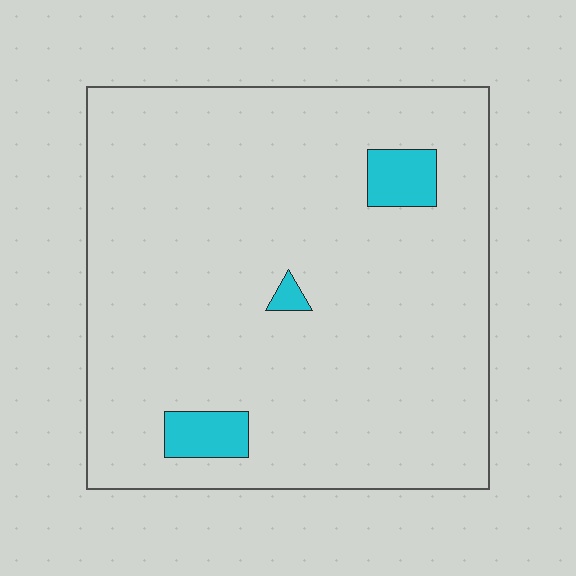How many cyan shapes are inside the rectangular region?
3.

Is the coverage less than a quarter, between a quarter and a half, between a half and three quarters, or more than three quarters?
Less than a quarter.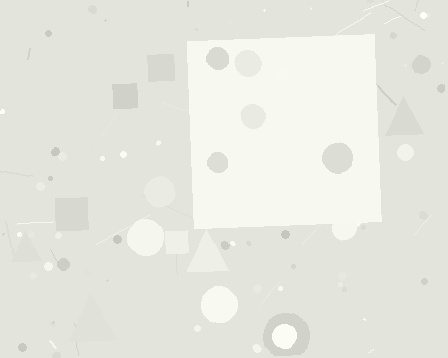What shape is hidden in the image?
A square is hidden in the image.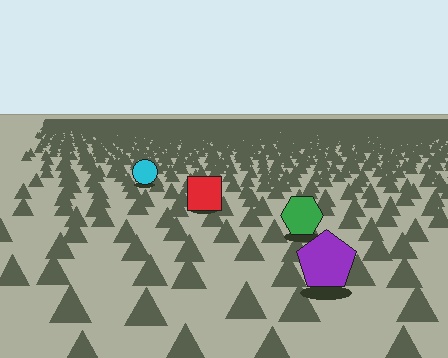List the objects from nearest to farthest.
From nearest to farthest: the purple pentagon, the green hexagon, the red square, the cyan circle.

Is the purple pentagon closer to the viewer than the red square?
Yes. The purple pentagon is closer — you can tell from the texture gradient: the ground texture is coarser near it.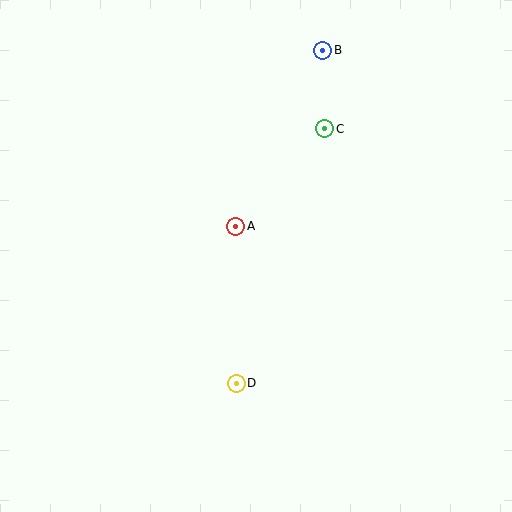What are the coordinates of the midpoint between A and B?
The midpoint between A and B is at (279, 138).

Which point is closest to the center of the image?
Point A at (236, 226) is closest to the center.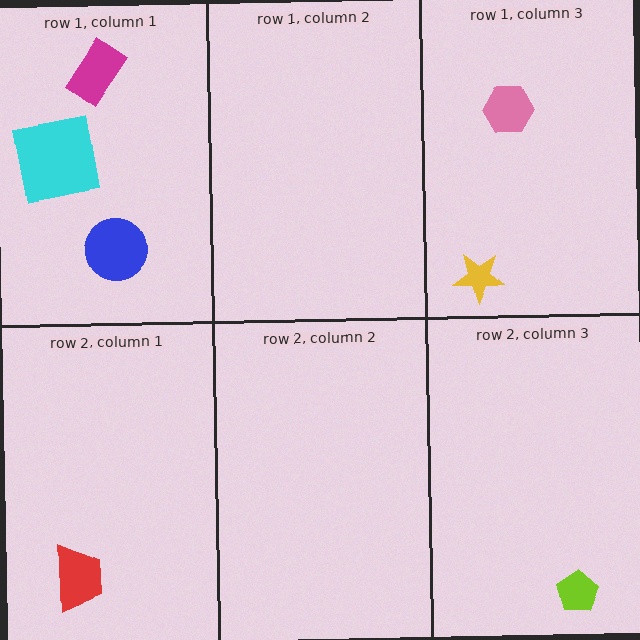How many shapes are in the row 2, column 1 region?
1.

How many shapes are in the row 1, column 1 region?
3.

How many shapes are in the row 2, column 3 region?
1.